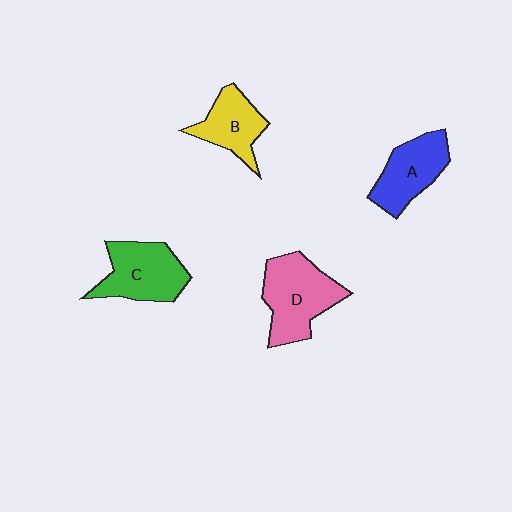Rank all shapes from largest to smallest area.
From largest to smallest: D (pink), C (green), A (blue), B (yellow).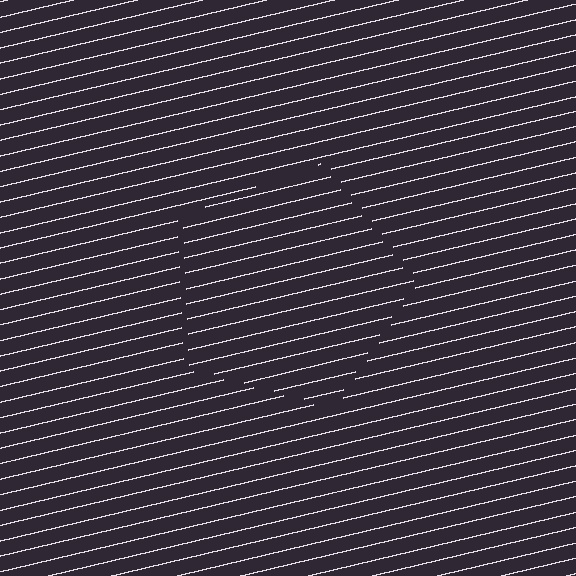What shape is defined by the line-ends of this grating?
An illusory pentagon. The interior of the shape contains the same grating, shifted by half a period — the contour is defined by the phase discontinuity where line-ends from the inner and outer gratings abut.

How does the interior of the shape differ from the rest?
The interior of the shape contains the same grating, shifted by half a period — the contour is defined by the phase discontinuity where line-ends from the inner and outer gratings abut.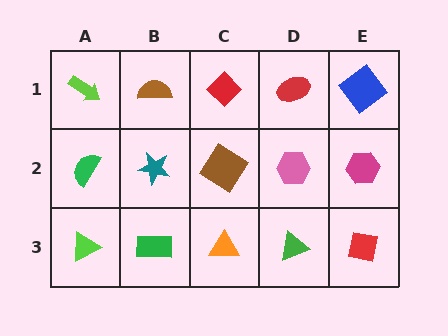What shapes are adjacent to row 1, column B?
A teal star (row 2, column B), a lime arrow (row 1, column A), a red diamond (row 1, column C).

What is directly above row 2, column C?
A red diamond.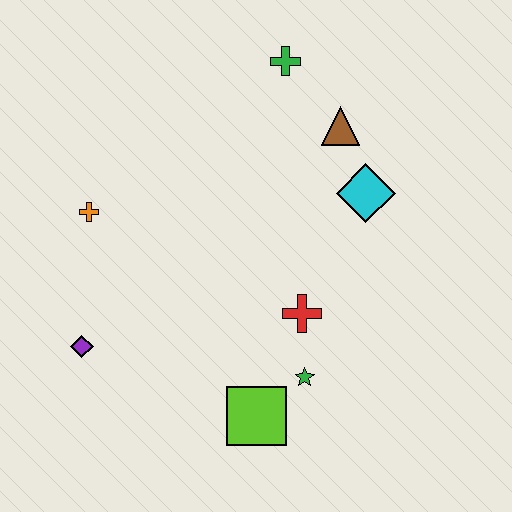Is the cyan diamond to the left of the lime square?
No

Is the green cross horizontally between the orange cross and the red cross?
Yes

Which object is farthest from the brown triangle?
The purple diamond is farthest from the brown triangle.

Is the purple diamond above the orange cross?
No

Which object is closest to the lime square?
The green star is closest to the lime square.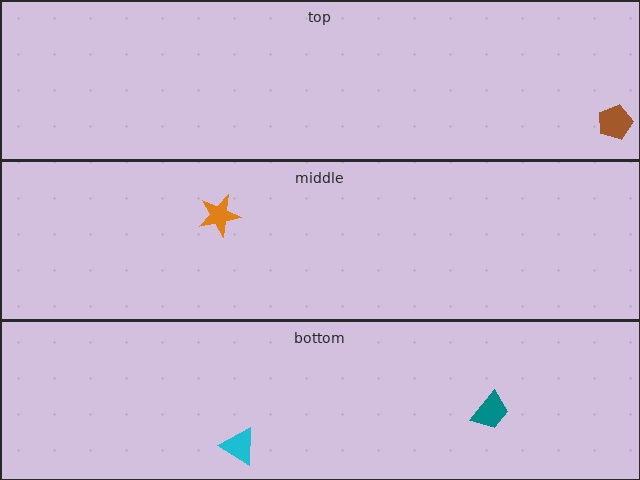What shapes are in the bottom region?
The teal trapezoid, the cyan triangle.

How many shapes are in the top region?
1.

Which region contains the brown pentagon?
The top region.